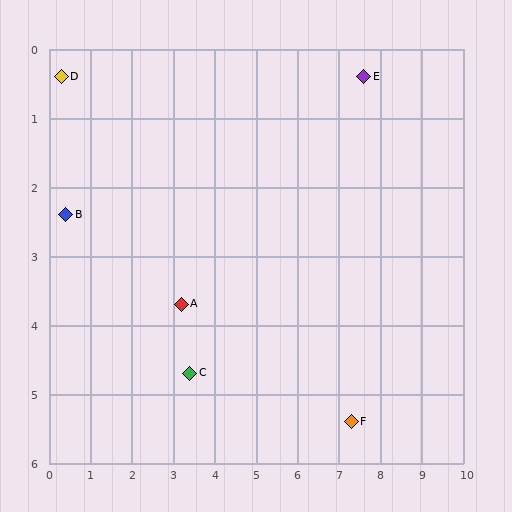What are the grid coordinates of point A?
Point A is at approximately (3.2, 3.7).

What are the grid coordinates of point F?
Point F is at approximately (7.3, 5.4).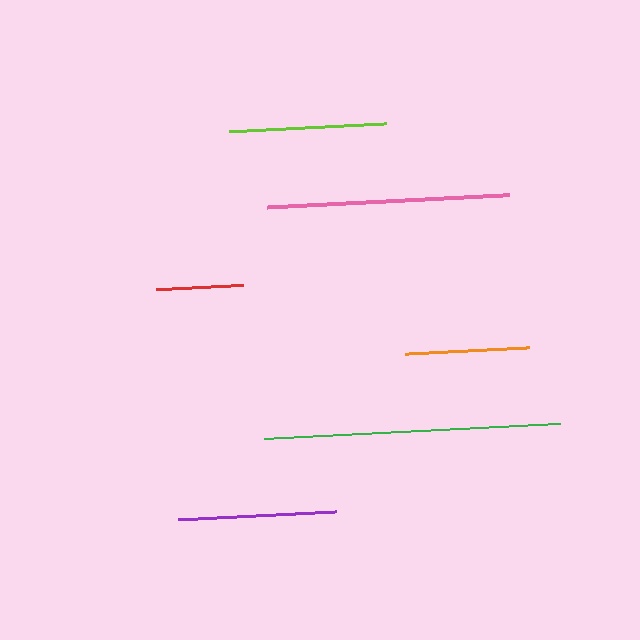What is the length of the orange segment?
The orange segment is approximately 124 pixels long.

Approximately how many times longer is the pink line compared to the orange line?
The pink line is approximately 1.9 times the length of the orange line.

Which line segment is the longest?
The green line is the longest at approximately 296 pixels.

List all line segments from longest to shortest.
From longest to shortest: green, pink, purple, lime, orange, red.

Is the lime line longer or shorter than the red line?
The lime line is longer than the red line.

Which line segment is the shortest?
The red line is the shortest at approximately 87 pixels.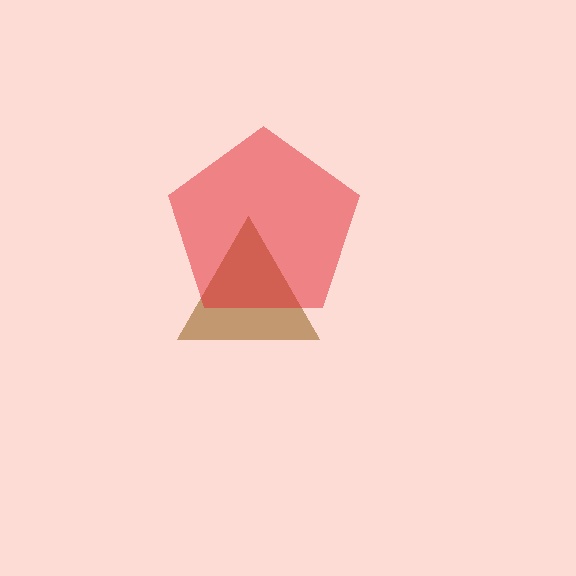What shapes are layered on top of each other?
The layered shapes are: a brown triangle, a red pentagon.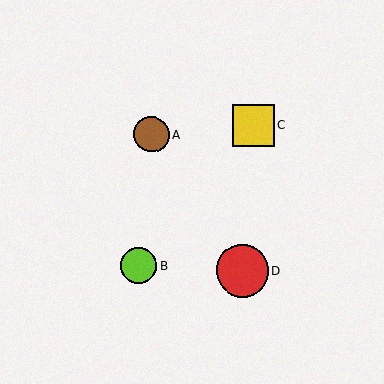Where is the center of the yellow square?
The center of the yellow square is at (253, 125).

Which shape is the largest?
The red circle (labeled D) is the largest.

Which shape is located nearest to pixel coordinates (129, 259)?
The lime circle (labeled B) at (138, 266) is nearest to that location.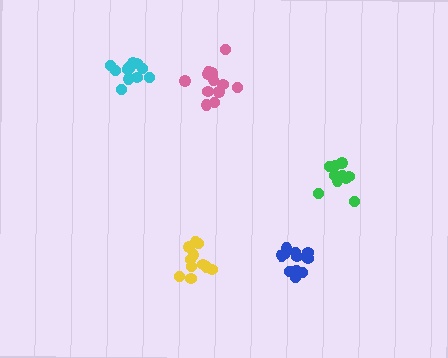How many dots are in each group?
Group 1: 11 dots, Group 2: 12 dots, Group 3: 13 dots, Group 4: 12 dots, Group 5: 10 dots (58 total).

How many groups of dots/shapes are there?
There are 5 groups.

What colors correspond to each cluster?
The clusters are colored: yellow, cyan, pink, blue, green.